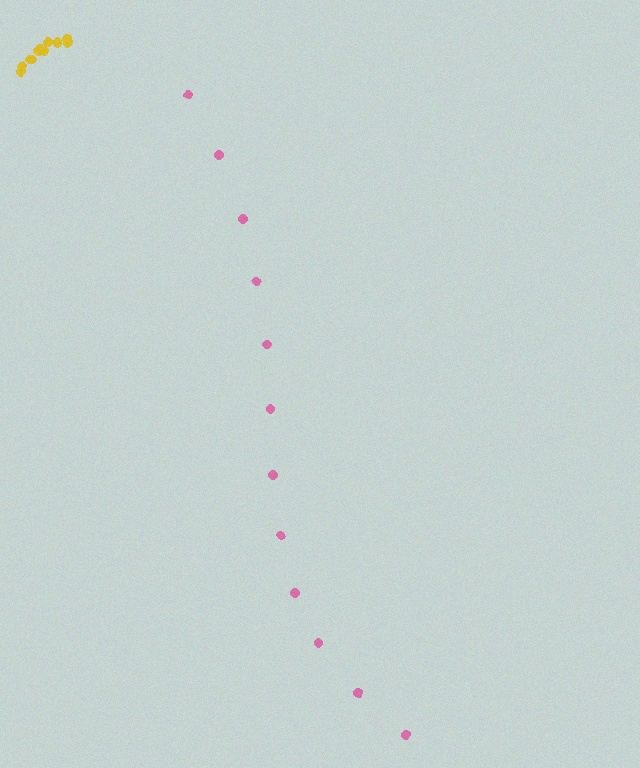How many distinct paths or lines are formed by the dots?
There are 2 distinct paths.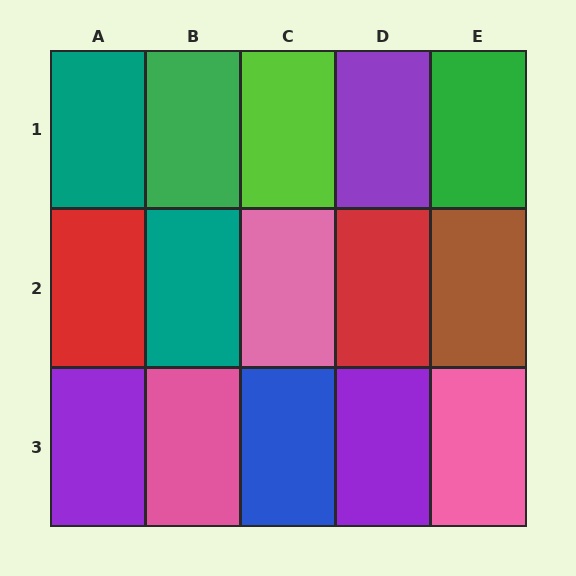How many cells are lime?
1 cell is lime.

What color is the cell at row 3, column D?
Purple.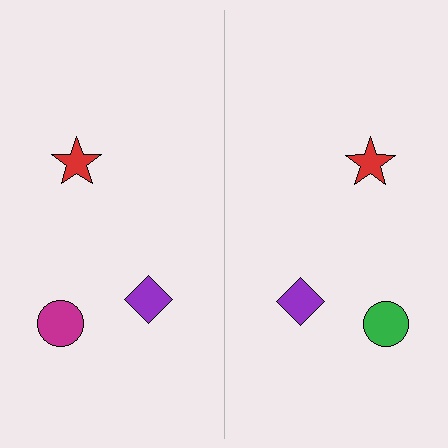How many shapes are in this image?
There are 6 shapes in this image.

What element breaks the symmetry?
The green circle on the right side breaks the symmetry — its mirror counterpart is magenta.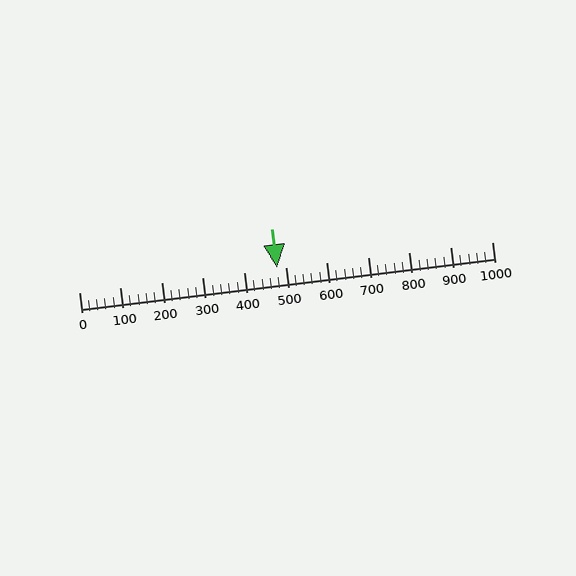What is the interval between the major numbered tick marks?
The major tick marks are spaced 100 units apart.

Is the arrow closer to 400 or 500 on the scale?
The arrow is closer to 500.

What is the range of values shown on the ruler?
The ruler shows values from 0 to 1000.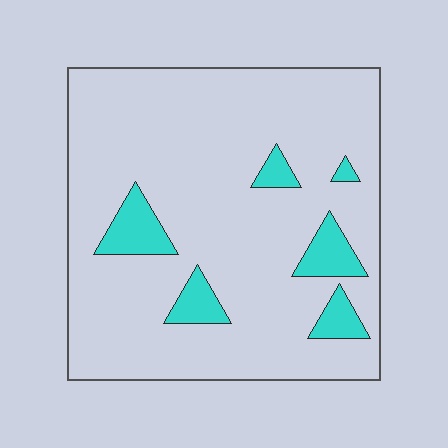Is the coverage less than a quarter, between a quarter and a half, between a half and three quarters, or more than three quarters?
Less than a quarter.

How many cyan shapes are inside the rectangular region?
6.